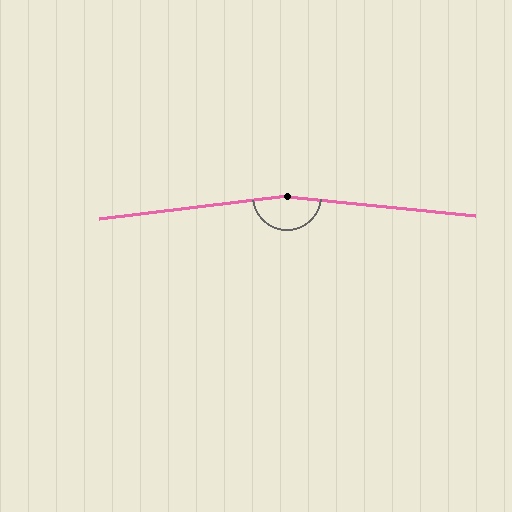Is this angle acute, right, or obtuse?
It is obtuse.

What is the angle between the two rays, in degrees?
Approximately 167 degrees.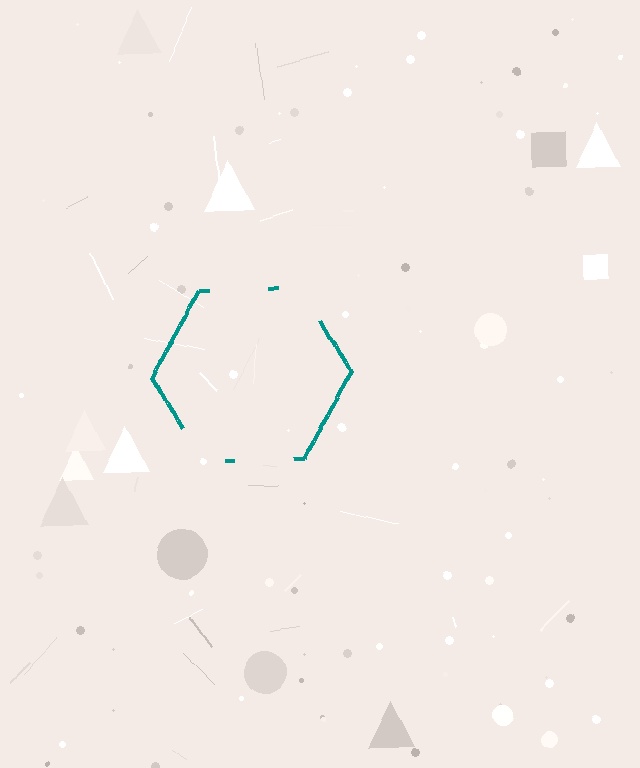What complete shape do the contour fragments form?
The contour fragments form a hexagon.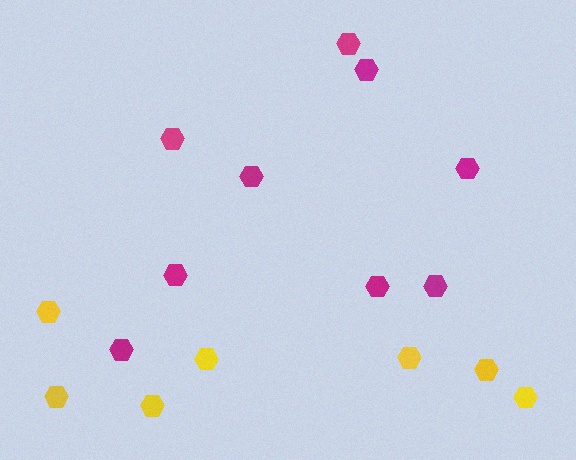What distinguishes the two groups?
There are 2 groups: one group of magenta hexagons (9) and one group of yellow hexagons (7).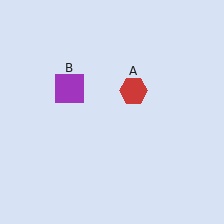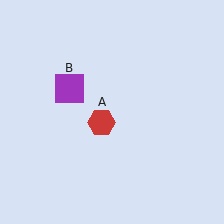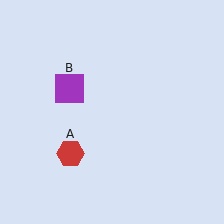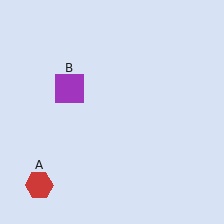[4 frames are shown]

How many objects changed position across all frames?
1 object changed position: red hexagon (object A).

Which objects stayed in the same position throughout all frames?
Purple square (object B) remained stationary.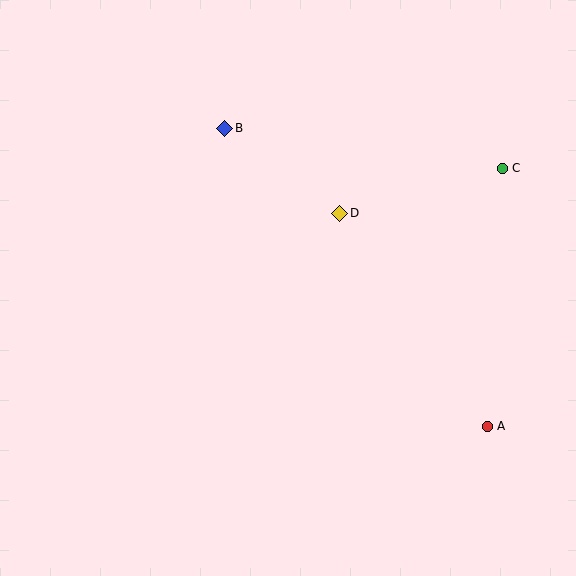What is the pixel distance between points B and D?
The distance between B and D is 143 pixels.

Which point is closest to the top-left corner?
Point B is closest to the top-left corner.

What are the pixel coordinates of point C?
Point C is at (502, 168).